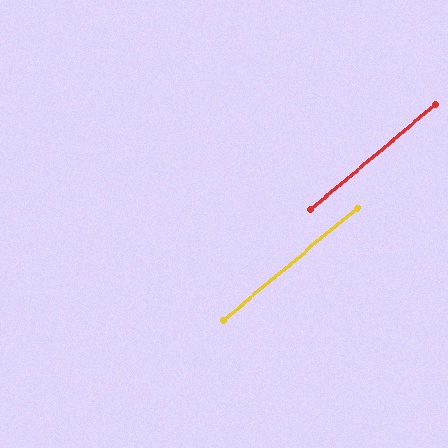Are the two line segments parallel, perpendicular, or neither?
Parallel — their directions differ by only 0.1°.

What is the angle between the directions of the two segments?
Approximately 0 degrees.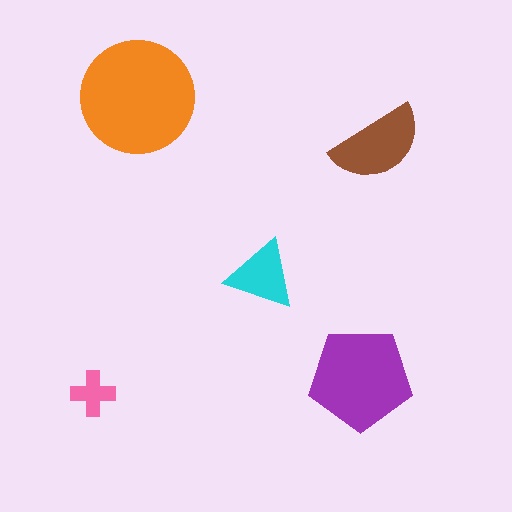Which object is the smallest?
The pink cross.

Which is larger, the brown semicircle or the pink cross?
The brown semicircle.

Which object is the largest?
The orange circle.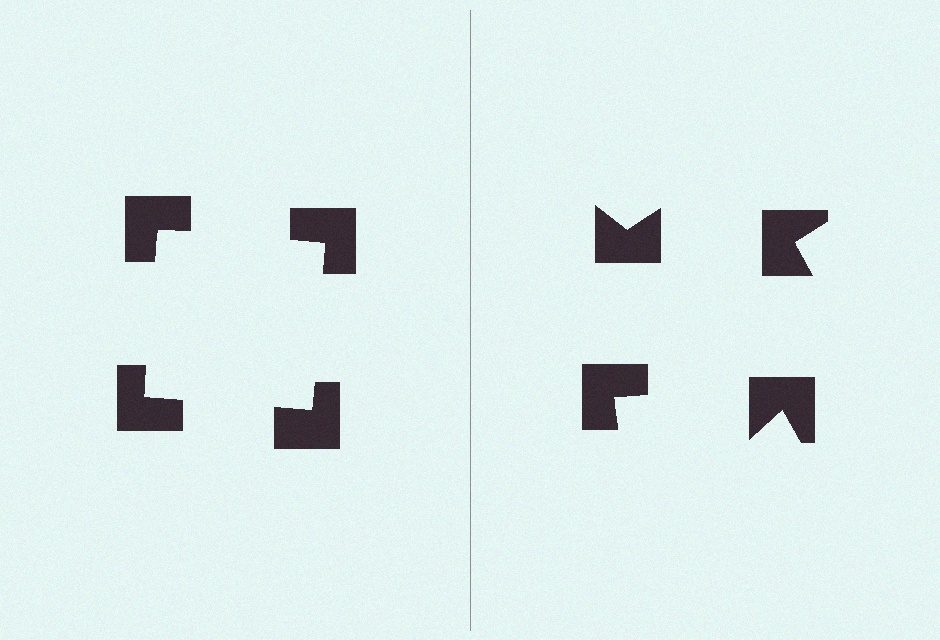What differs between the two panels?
The notched squares are positioned identically on both sides; only the wedge orientations differ. On the left they align to a square; on the right they are misaligned.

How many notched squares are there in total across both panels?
8 — 4 on each side.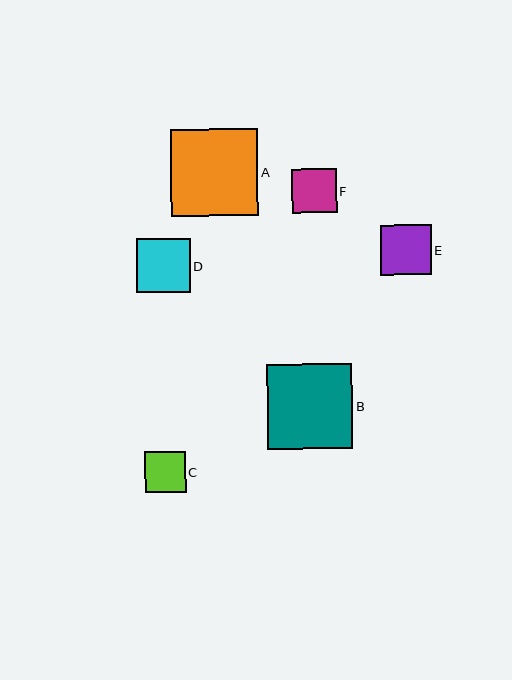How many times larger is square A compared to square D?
Square A is approximately 1.6 times the size of square D.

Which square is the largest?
Square A is the largest with a size of approximately 87 pixels.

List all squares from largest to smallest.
From largest to smallest: A, B, D, E, F, C.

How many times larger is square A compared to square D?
Square A is approximately 1.6 times the size of square D.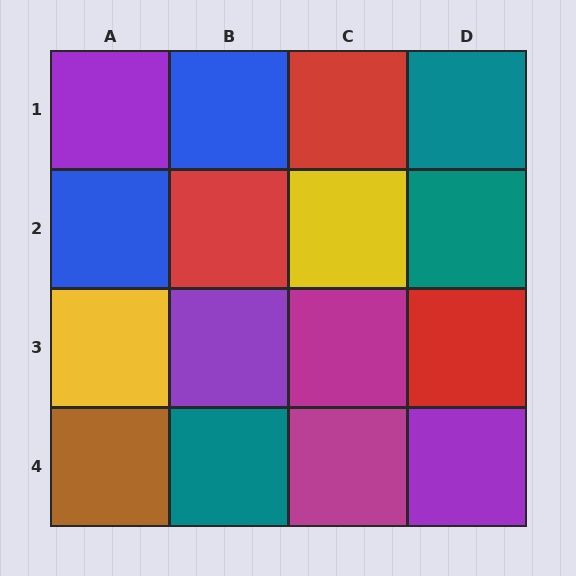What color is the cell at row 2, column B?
Red.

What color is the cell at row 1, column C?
Red.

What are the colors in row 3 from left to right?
Yellow, purple, magenta, red.